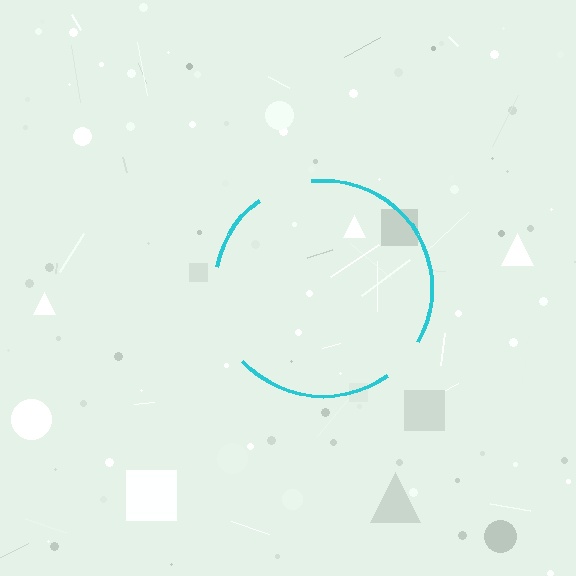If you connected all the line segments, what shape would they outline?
They would outline a circle.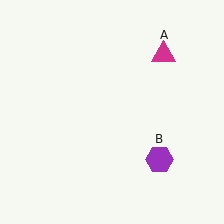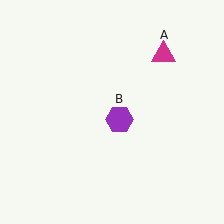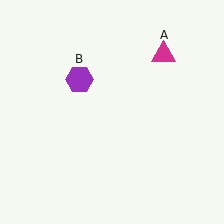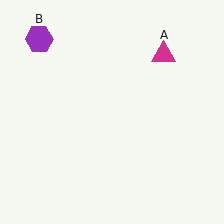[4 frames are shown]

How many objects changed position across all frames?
1 object changed position: purple hexagon (object B).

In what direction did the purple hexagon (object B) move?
The purple hexagon (object B) moved up and to the left.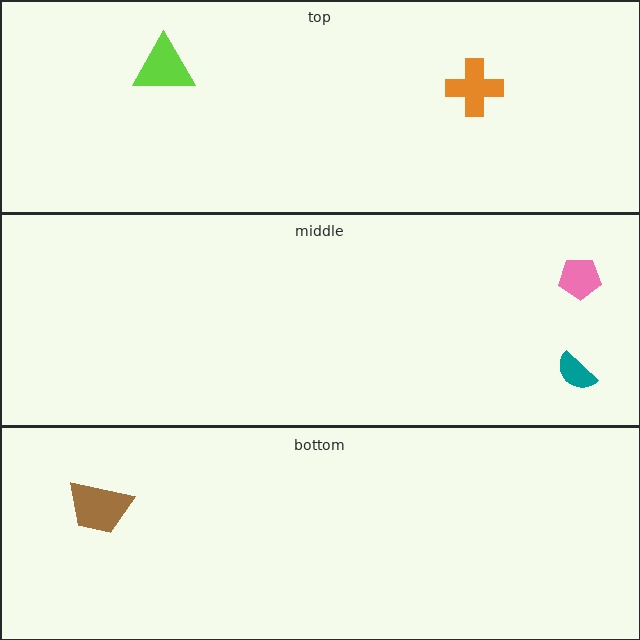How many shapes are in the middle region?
2.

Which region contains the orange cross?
The top region.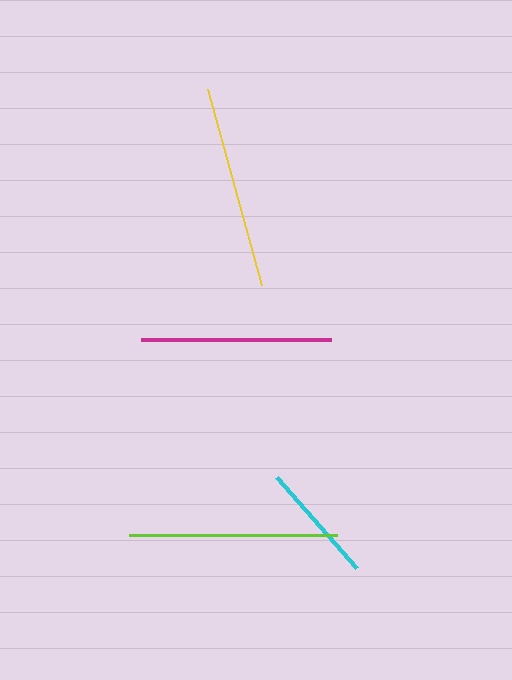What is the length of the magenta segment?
The magenta segment is approximately 189 pixels long.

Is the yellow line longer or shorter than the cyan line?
The yellow line is longer than the cyan line.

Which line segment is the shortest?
The cyan line is the shortest at approximately 120 pixels.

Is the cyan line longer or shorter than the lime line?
The lime line is longer than the cyan line.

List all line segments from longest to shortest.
From longest to shortest: lime, yellow, magenta, cyan.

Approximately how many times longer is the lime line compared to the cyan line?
The lime line is approximately 1.7 times the length of the cyan line.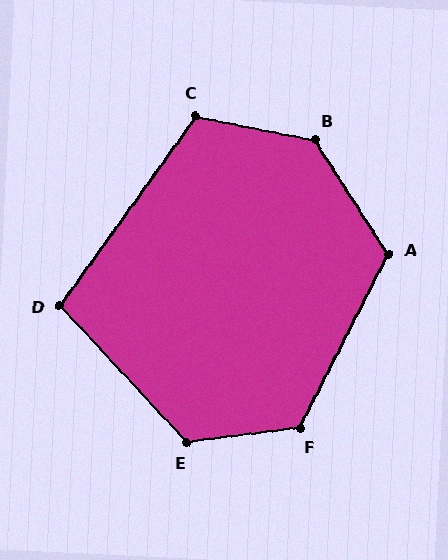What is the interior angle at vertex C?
Approximately 114 degrees (obtuse).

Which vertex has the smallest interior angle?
D, at approximately 101 degrees.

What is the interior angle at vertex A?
Approximately 120 degrees (obtuse).